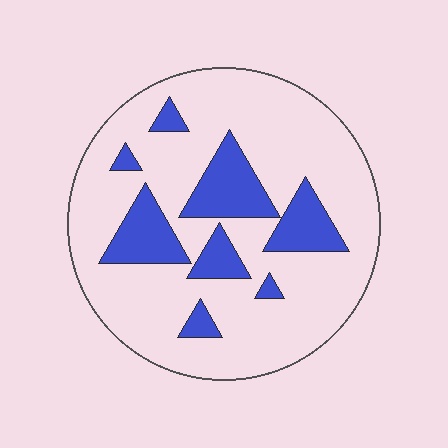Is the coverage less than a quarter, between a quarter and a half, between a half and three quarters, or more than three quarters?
Less than a quarter.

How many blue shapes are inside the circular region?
8.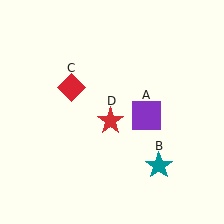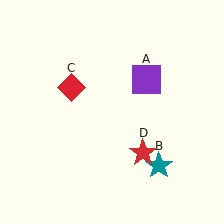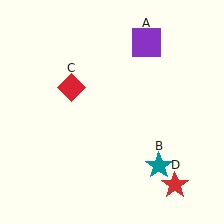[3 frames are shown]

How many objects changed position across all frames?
2 objects changed position: purple square (object A), red star (object D).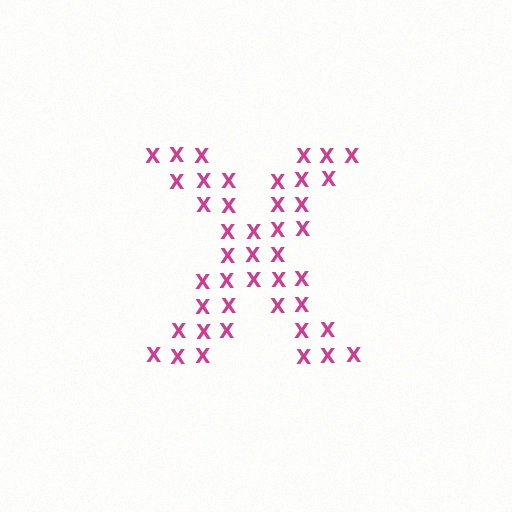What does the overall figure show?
The overall figure shows the letter X.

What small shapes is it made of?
It is made of small letter X's.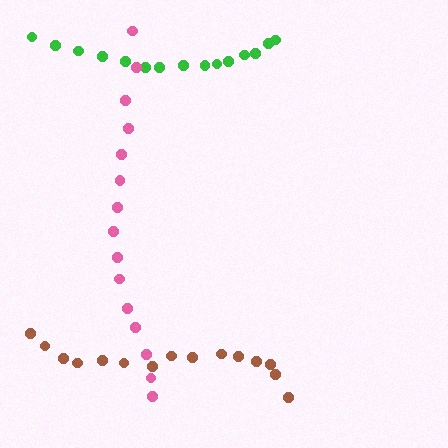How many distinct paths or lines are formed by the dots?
There are 3 distinct paths.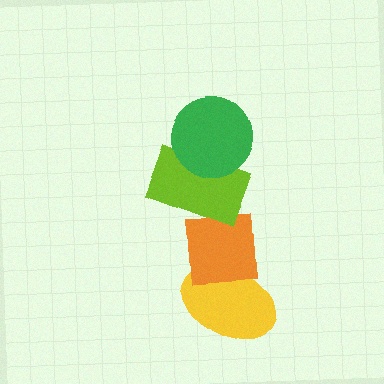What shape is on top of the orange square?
The lime rectangle is on top of the orange square.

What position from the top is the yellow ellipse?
The yellow ellipse is 4th from the top.